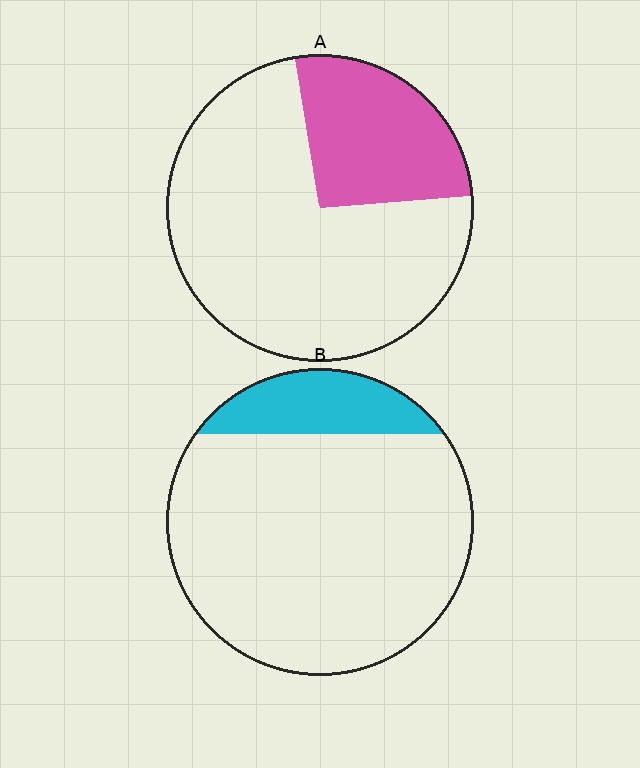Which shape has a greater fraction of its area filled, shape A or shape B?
Shape A.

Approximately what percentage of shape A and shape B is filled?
A is approximately 25% and B is approximately 15%.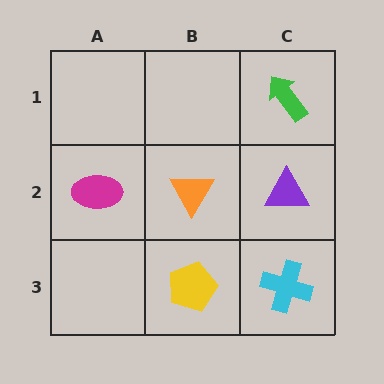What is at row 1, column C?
A green arrow.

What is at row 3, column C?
A cyan cross.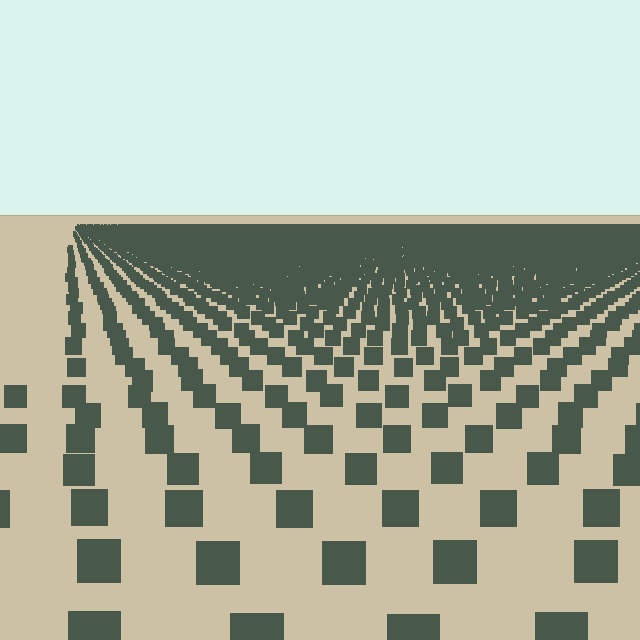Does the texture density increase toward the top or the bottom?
Density increases toward the top.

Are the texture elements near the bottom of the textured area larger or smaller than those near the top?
Larger. Near the bottom, elements are closer to the viewer and appear at a bigger on-screen size.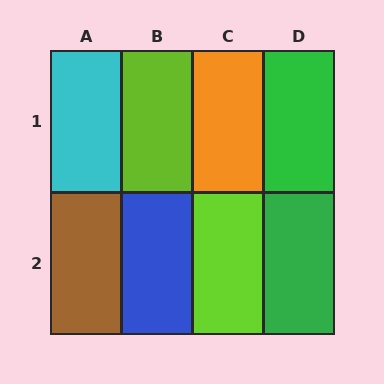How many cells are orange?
1 cell is orange.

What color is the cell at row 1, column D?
Green.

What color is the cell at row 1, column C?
Orange.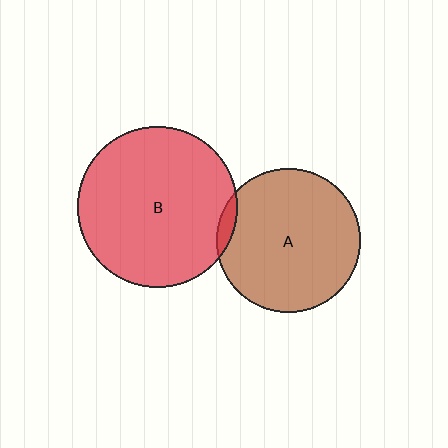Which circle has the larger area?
Circle B (red).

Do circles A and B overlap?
Yes.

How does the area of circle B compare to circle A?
Approximately 1.2 times.